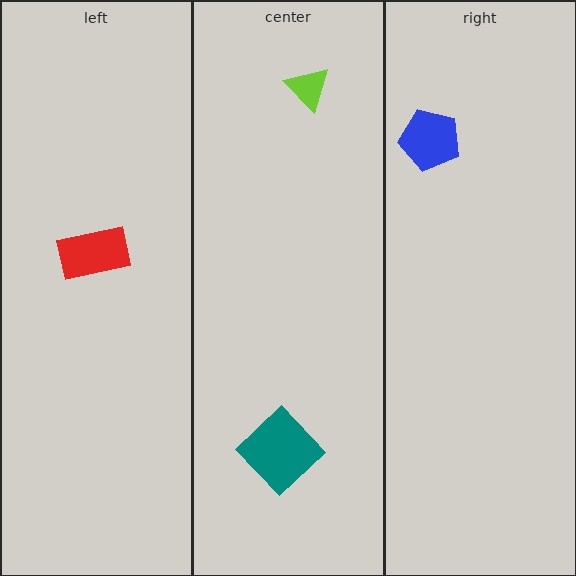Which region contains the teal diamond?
The center region.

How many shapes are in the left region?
1.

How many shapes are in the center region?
2.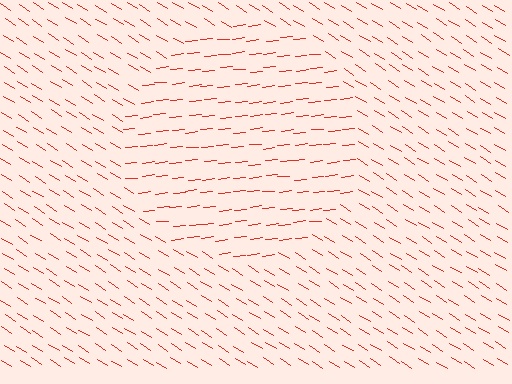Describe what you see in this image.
The image is filled with small red line segments. A circle region in the image has lines oriented differently from the surrounding lines, creating a visible texture boundary.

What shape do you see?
I see a circle.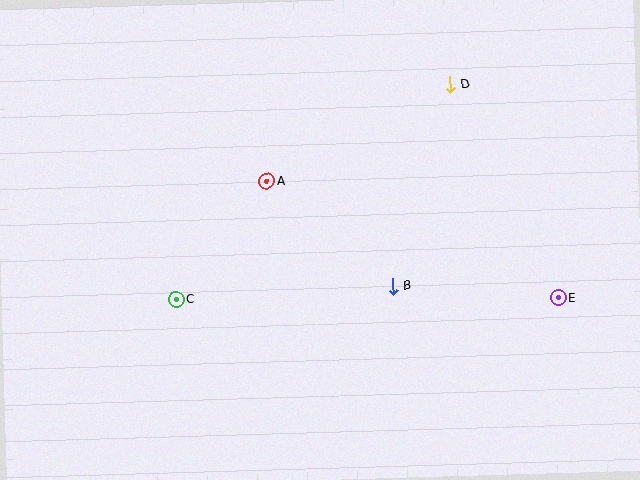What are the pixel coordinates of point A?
Point A is at (267, 181).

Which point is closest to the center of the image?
Point A at (267, 181) is closest to the center.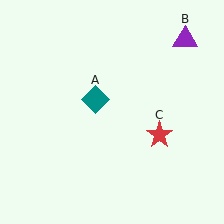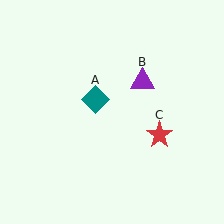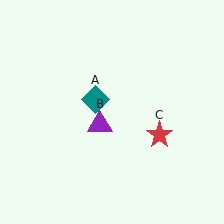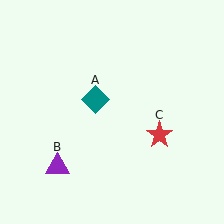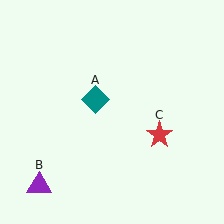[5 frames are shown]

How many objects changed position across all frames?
1 object changed position: purple triangle (object B).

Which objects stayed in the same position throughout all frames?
Teal diamond (object A) and red star (object C) remained stationary.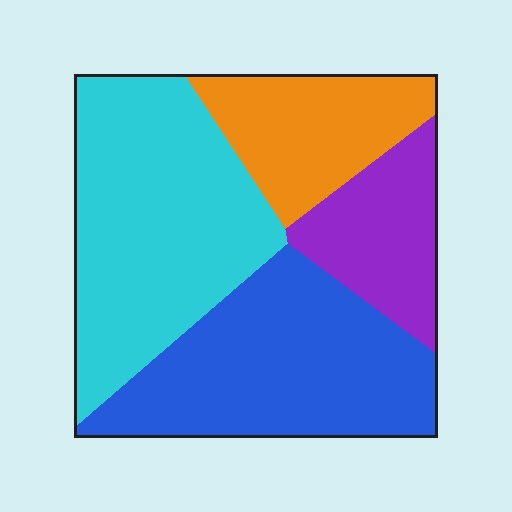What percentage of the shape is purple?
Purple covers around 15% of the shape.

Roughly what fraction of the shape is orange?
Orange takes up between a sixth and a third of the shape.